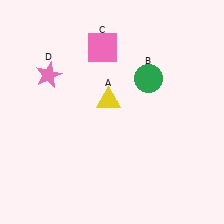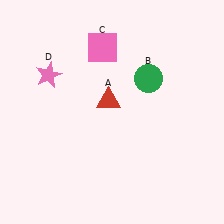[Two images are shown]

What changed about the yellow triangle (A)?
In Image 1, A is yellow. In Image 2, it changed to red.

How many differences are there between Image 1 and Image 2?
There is 1 difference between the two images.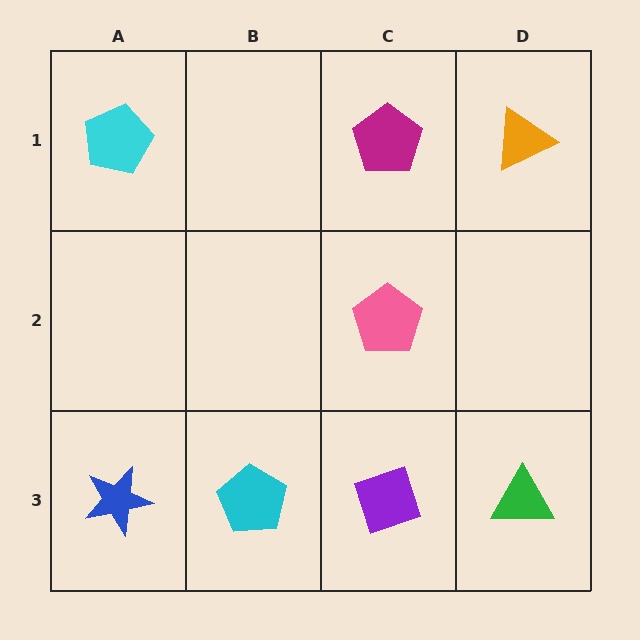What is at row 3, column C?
A purple diamond.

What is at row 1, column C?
A magenta pentagon.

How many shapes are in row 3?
4 shapes.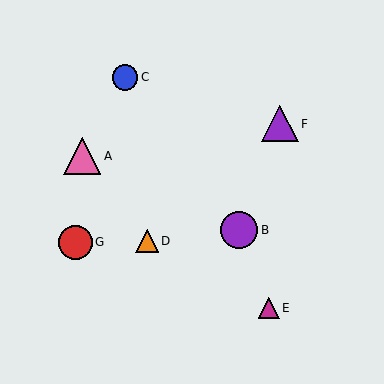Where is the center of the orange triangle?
The center of the orange triangle is at (147, 241).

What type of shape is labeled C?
Shape C is a blue circle.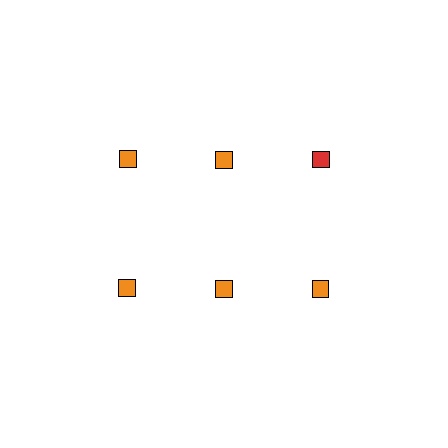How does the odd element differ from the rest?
It has a different color: red instead of orange.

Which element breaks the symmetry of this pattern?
The red square in the top row, center column breaks the symmetry. All other shapes are orange squares.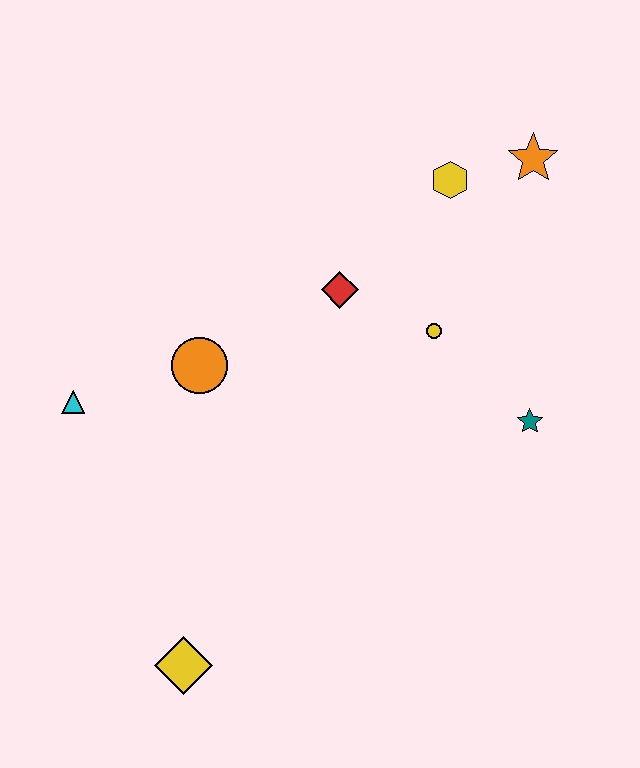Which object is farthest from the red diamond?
The yellow diamond is farthest from the red diamond.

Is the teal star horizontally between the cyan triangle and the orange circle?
No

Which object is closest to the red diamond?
The yellow circle is closest to the red diamond.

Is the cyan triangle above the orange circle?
No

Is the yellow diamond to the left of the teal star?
Yes